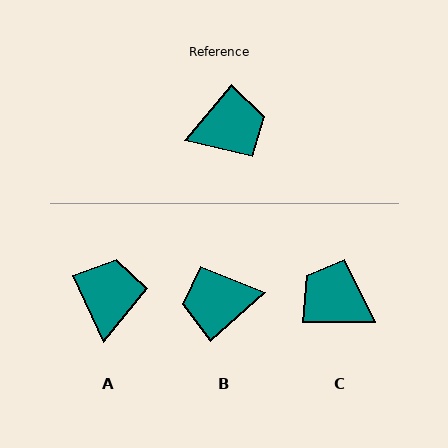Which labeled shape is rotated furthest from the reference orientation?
B, about 172 degrees away.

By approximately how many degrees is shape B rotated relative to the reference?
Approximately 172 degrees counter-clockwise.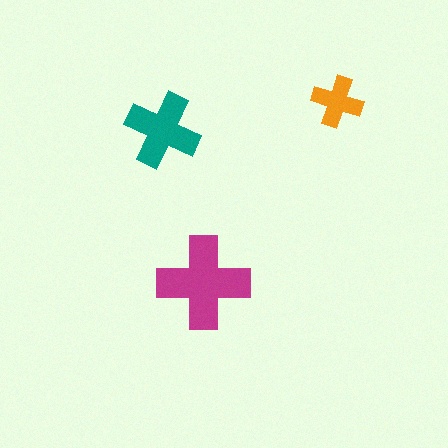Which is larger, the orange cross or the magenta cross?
The magenta one.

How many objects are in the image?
There are 3 objects in the image.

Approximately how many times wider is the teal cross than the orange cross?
About 1.5 times wider.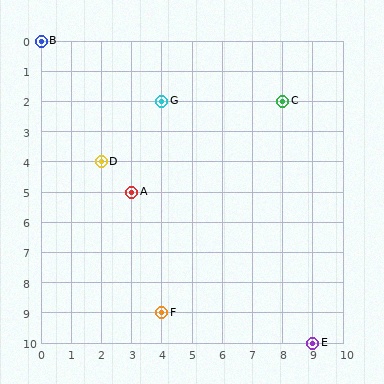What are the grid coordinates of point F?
Point F is at grid coordinates (4, 9).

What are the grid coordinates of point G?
Point G is at grid coordinates (4, 2).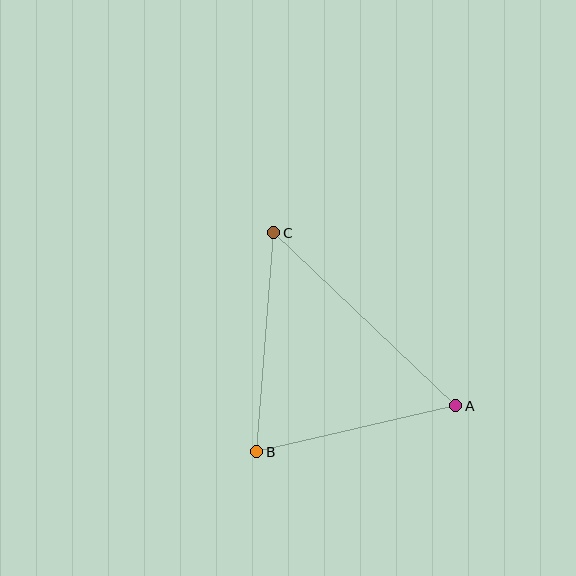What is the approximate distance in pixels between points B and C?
The distance between B and C is approximately 220 pixels.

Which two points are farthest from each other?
Points A and C are farthest from each other.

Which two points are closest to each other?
Points A and B are closest to each other.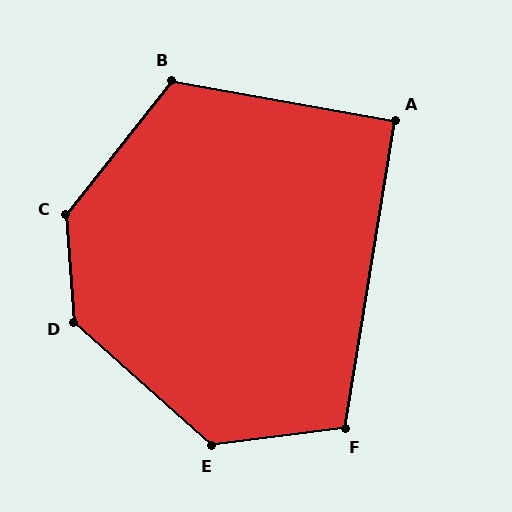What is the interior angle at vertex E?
Approximately 131 degrees (obtuse).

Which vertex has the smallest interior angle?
A, at approximately 91 degrees.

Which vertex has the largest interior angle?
C, at approximately 138 degrees.